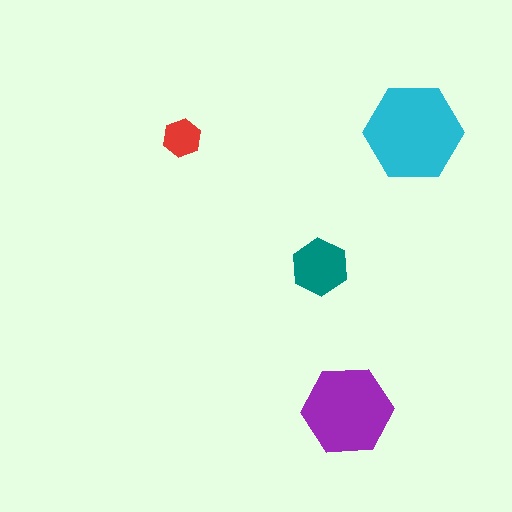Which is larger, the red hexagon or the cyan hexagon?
The cyan one.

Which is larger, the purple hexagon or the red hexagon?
The purple one.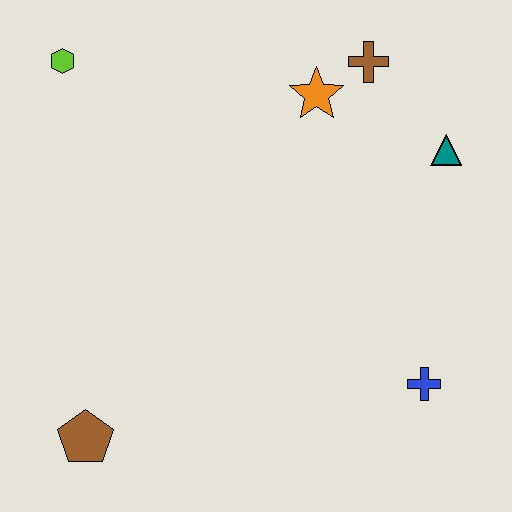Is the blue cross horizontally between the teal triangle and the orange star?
Yes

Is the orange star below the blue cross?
No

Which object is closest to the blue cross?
The teal triangle is closest to the blue cross.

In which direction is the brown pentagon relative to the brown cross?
The brown pentagon is below the brown cross.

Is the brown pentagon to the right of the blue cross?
No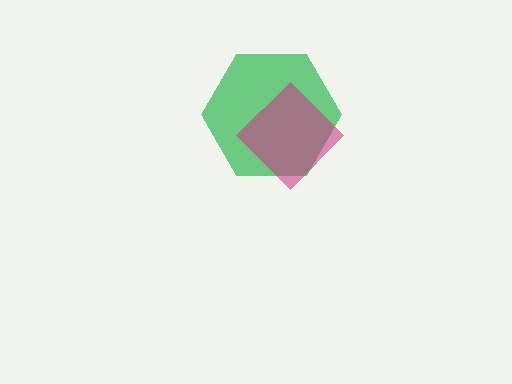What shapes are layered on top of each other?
The layered shapes are: a green hexagon, a magenta diamond.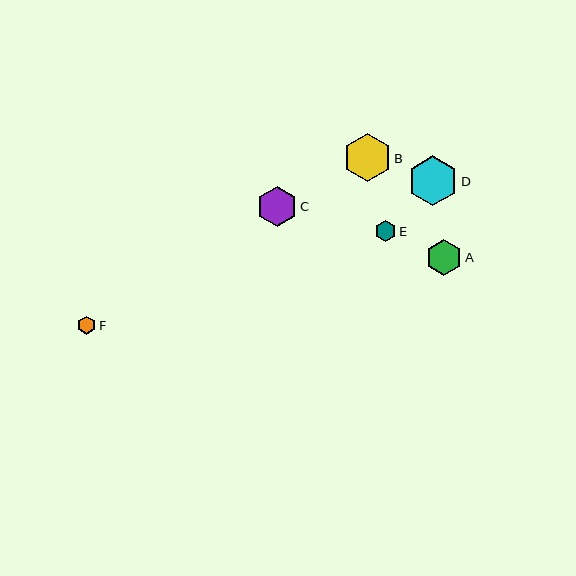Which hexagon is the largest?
Hexagon D is the largest with a size of approximately 50 pixels.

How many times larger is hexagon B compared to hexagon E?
Hexagon B is approximately 2.2 times the size of hexagon E.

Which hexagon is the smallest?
Hexagon F is the smallest with a size of approximately 18 pixels.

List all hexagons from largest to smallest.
From largest to smallest: D, B, C, A, E, F.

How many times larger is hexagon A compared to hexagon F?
Hexagon A is approximately 1.9 times the size of hexagon F.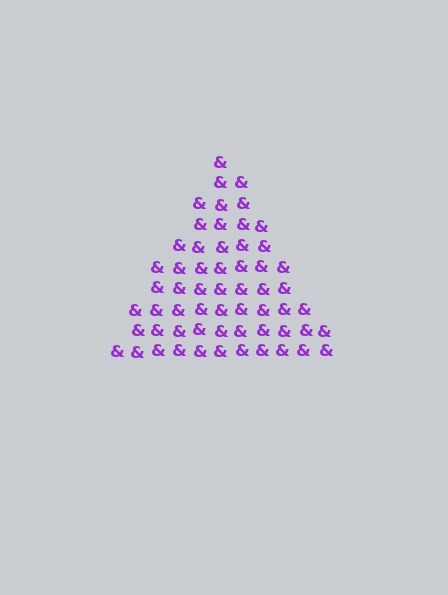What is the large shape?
The large shape is a triangle.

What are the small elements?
The small elements are ampersands.